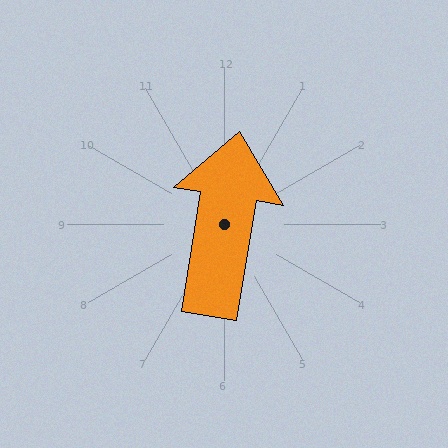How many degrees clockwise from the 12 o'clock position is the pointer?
Approximately 9 degrees.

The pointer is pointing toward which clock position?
Roughly 12 o'clock.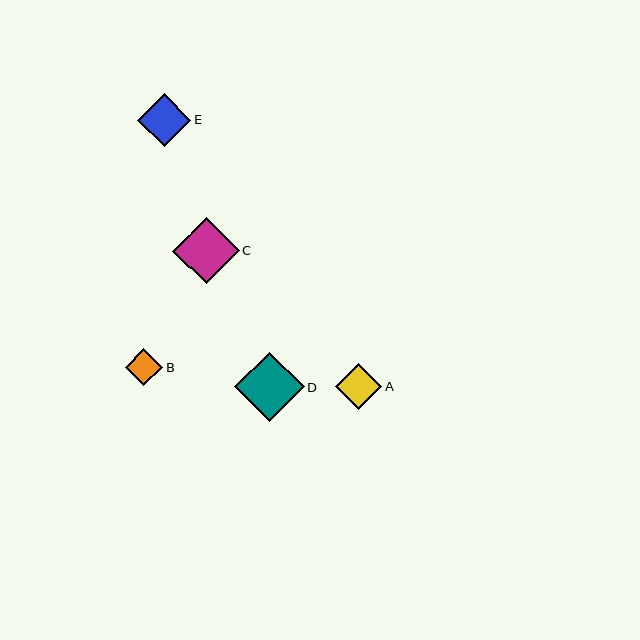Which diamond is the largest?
Diamond D is the largest with a size of approximately 69 pixels.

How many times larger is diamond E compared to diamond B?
Diamond E is approximately 1.4 times the size of diamond B.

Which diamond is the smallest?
Diamond B is the smallest with a size of approximately 37 pixels.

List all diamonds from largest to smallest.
From largest to smallest: D, C, E, A, B.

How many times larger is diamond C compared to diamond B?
Diamond C is approximately 1.8 times the size of diamond B.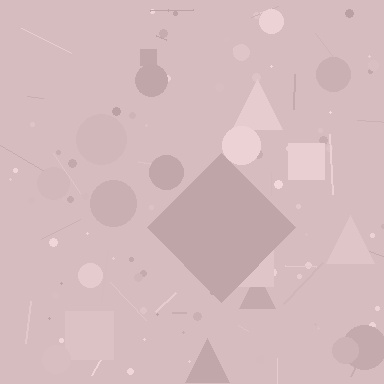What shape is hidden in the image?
A diamond is hidden in the image.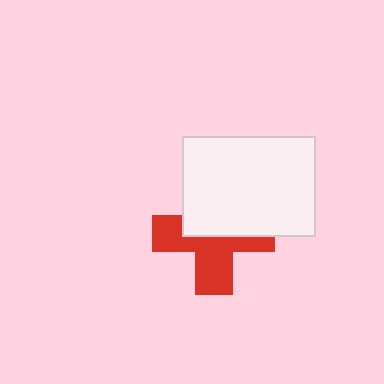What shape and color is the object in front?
The object in front is a white rectangle.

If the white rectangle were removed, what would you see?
You would see the complete red cross.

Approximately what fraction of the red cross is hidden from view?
Roughly 48% of the red cross is hidden behind the white rectangle.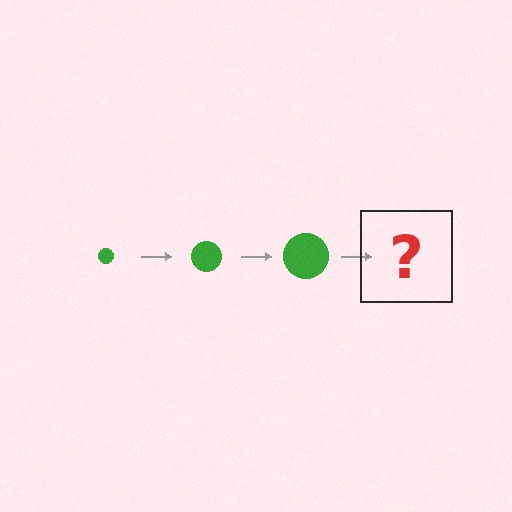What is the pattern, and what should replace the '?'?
The pattern is that the circle gets progressively larger each step. The '?' should be a green circle, larger than the previous one.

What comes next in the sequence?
The next element should be a green circle, larger than the previous one.